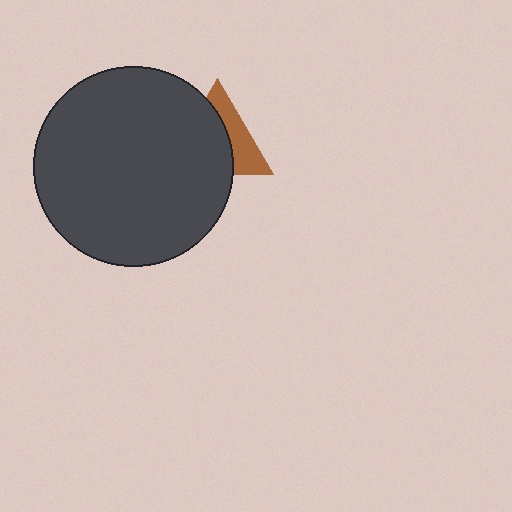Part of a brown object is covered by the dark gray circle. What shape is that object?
It is a triangle.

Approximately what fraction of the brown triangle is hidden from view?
Roughly 60% of the brown triangle is hidden behind the dark gray circle.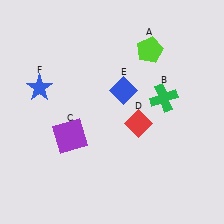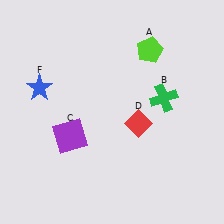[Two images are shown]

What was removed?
The blue diamond (E) was removed in Image 2.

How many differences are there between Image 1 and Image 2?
There is 1 difference between the two images.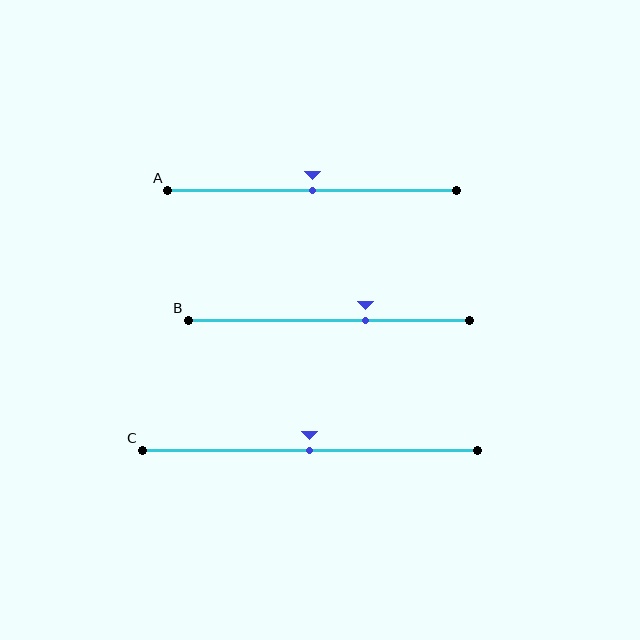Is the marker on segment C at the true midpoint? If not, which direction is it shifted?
Yes, the marker on segment C is at the true midpoint.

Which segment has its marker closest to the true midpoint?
Segment A has its marker closest to the true midpoint.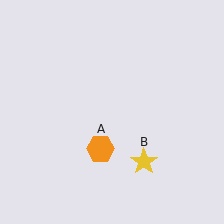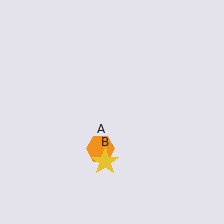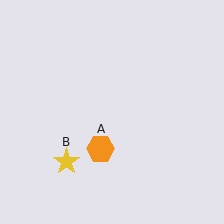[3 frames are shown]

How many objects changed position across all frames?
1 object changed position: yellow star (object B).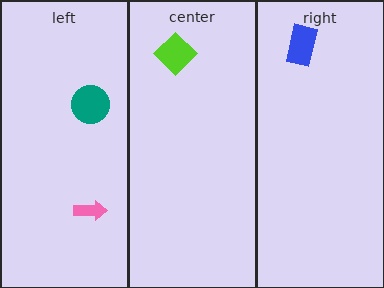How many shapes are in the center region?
1.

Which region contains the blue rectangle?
The right region.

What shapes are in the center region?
The lime diamond.